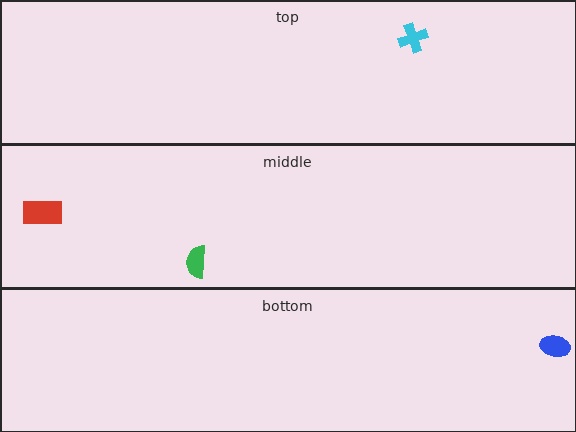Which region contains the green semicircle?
The middle region.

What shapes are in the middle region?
The green semicircle, the red rectangle.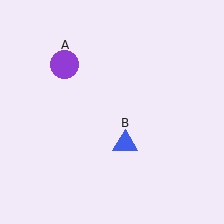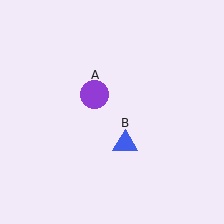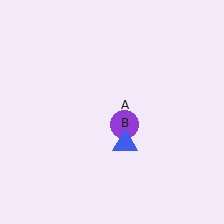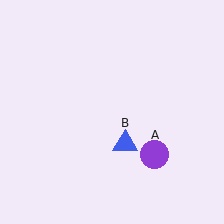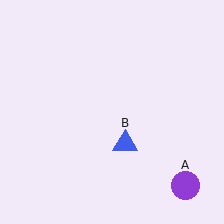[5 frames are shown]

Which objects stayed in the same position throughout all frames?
Blue triangle (object B) remained stationary.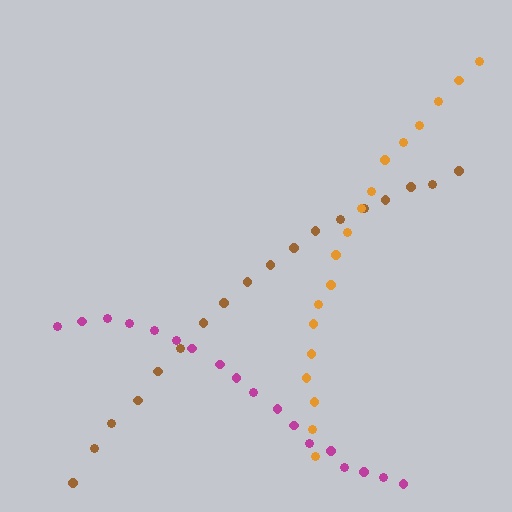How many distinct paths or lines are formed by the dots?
There are 3 distinct paths.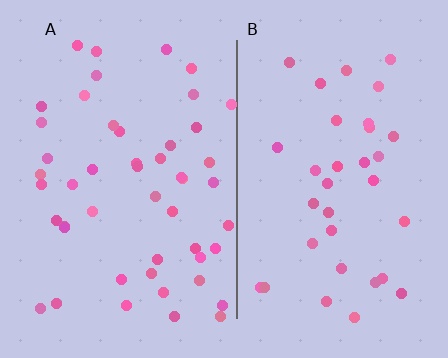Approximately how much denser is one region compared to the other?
Approximately 1.4× — region A over region B.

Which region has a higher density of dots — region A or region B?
A (the left).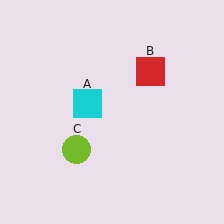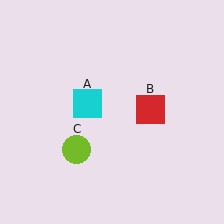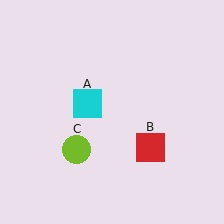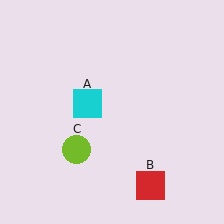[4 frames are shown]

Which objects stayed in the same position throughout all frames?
Cyan square (object A) and lime circle (object C) remained stationary.